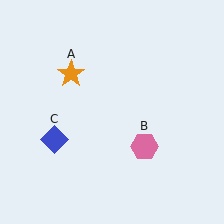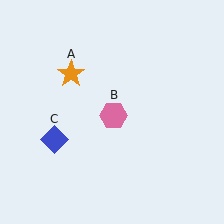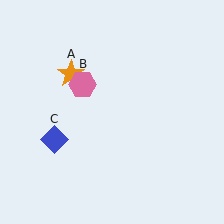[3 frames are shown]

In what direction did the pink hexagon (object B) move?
The pink hexagon (object B) moved up and to the left.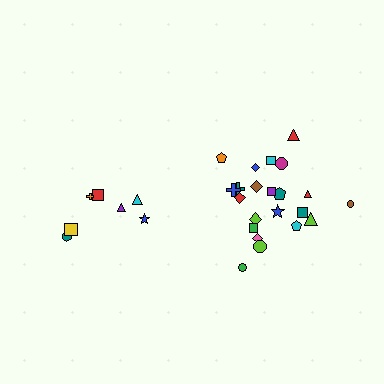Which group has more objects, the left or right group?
The right group.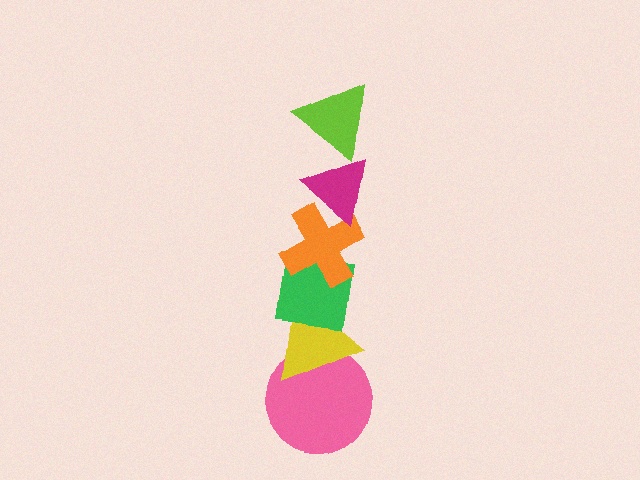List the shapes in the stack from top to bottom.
From top to bottom: the lime triangle, the magenta triangle, the orange cross, the green square, the yellow triangle, the pink circle.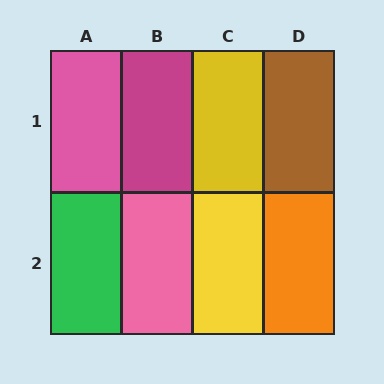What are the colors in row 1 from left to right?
Pink, magenta, yellow, brown.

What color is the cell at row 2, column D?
Orange.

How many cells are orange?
1 cell is orange.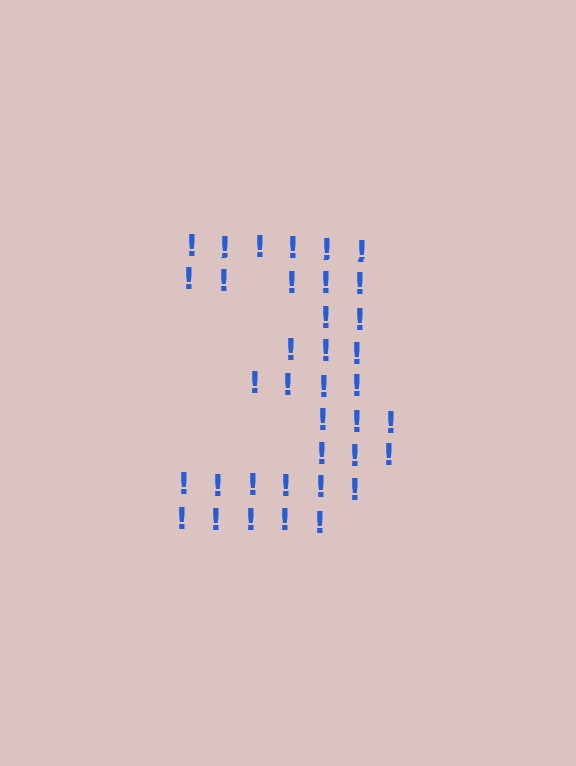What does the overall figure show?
The overall figure shows the digit 3.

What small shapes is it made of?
It is made of small exclamation marks.